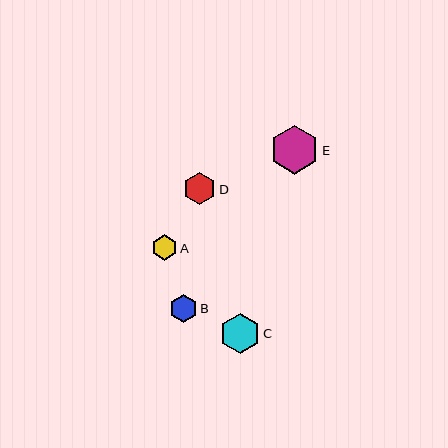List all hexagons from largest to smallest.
From largest to smallest: E, C, D, B, A.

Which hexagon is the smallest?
Hexagon A is the smallest with a size of approximately 25 pixels.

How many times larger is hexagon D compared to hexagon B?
Hexagon D is approximately 1.2 times the size of hexagon B.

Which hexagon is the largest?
Hexagon E is the largest with a size of approximately 49 pixels.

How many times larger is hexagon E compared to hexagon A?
Hexagon E is approximately 1.9 times the size of hexagon A.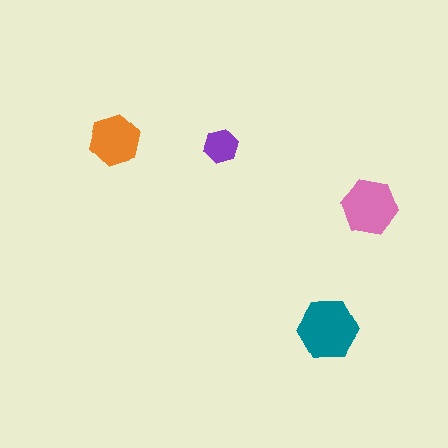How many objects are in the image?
There are 4 objects in the image.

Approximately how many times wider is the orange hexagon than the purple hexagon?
About 1.5 times wider.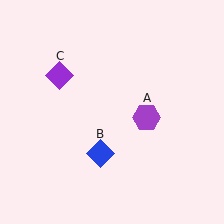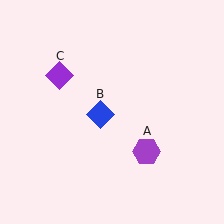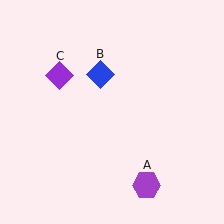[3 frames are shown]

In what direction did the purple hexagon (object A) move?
The purple hexagon (object A) moved down.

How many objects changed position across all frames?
2 objects changed position: purple hexagon (object A), blue diamond (object B).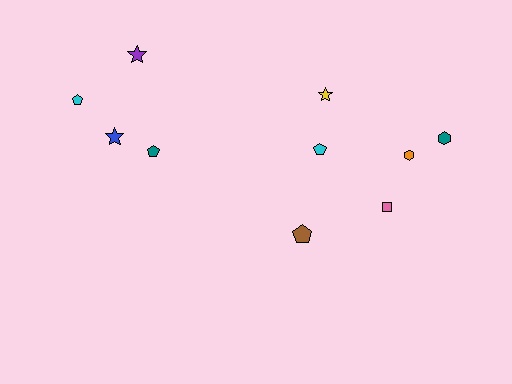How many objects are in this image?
There are 10 objects.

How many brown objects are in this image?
There is 1 brown object.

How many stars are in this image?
There are 3 stars.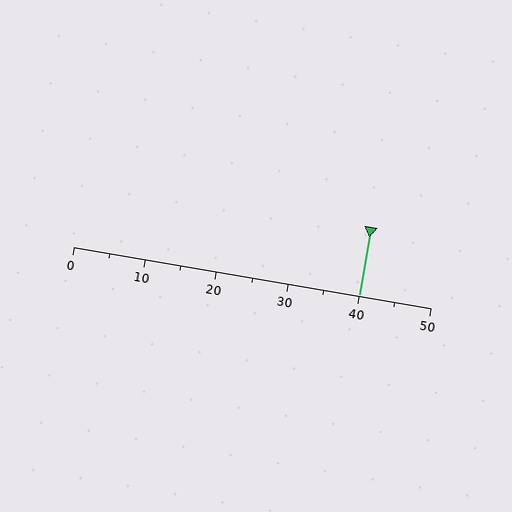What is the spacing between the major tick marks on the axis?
The major ticks are spaced 10 apart.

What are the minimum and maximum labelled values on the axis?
The axis runs from 0 to 50.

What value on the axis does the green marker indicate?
The marker indicates approximately 40.